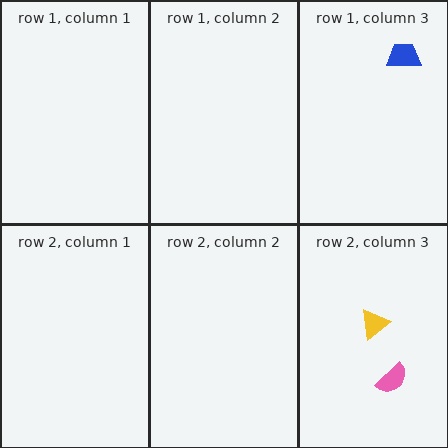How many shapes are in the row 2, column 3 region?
2.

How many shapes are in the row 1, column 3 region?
1.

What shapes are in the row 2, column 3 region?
The yellow triangle, the pink semicircle.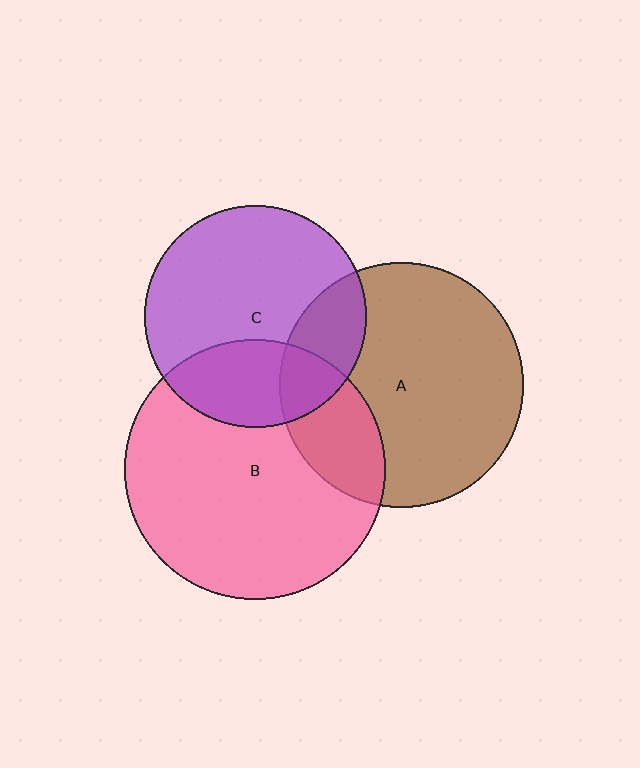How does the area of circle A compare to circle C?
Approximately 1.2 times.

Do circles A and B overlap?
Yes.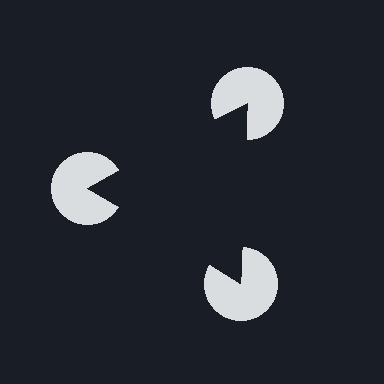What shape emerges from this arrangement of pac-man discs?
An illusory triangle — its edges are inferred from the aligned wedge cuts in the pac-man discs, not physically drawn.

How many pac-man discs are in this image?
There are 3 — one at each vertex of the illusory triangle.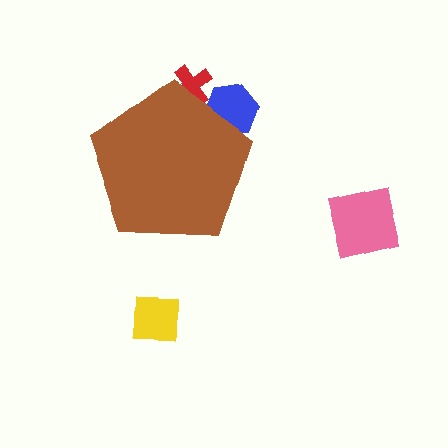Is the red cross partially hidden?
Yes, the red cross is partially hidden behind the brown pentagon.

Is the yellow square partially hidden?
No, the yellow square is fully visible.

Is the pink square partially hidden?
No, the pink square is fully visible.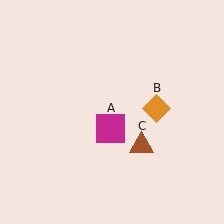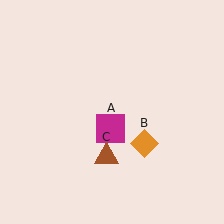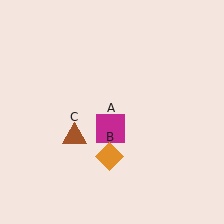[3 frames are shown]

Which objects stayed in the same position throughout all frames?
Magenta square (object A) remained stationary.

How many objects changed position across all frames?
2 objects changed position: orange diamond (object B), brown triangle (object C).